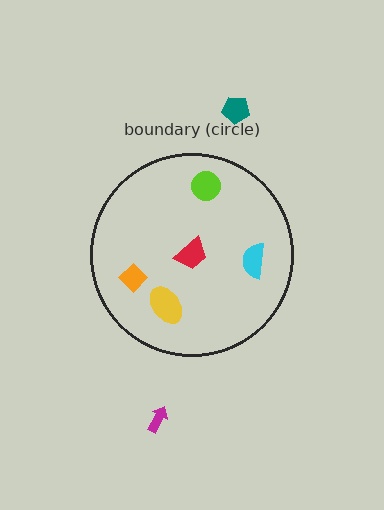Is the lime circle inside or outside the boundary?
Inside.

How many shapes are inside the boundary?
5 inside, 2 outside.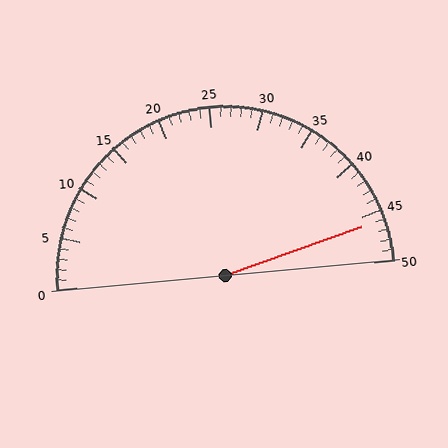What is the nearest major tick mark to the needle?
The nearest major tick mark is 45.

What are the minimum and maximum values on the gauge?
The gauge ranges from 0 to 50.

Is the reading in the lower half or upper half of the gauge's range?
The reading is in the upper half of the range (0 to 50).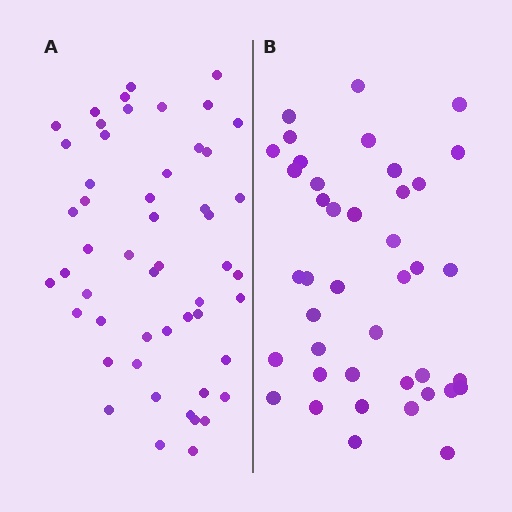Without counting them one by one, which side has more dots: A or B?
Region A (the left region) has more dots.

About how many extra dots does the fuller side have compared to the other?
Region A has roughly 12 or so more dots than region B.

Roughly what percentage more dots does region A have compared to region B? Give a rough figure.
About 25% more.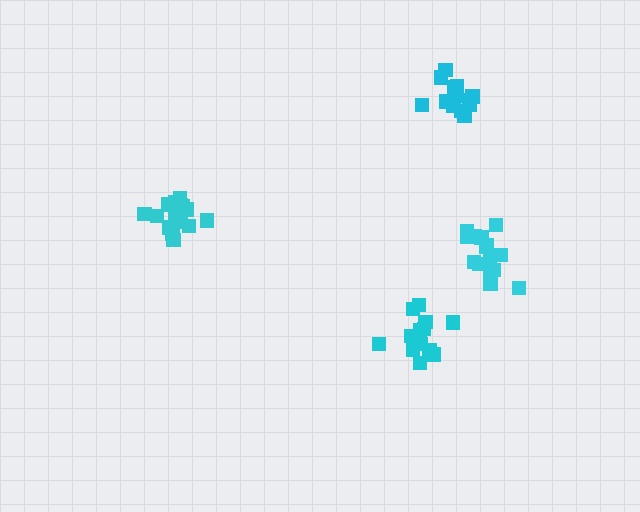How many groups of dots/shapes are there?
There are 4 groups.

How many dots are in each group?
Group 1: 16 dots, Group 2: 15 dots, Group 3: 13 dots, Group 4: 15 dots (59 total).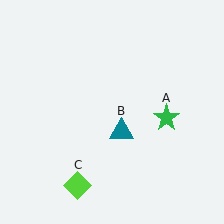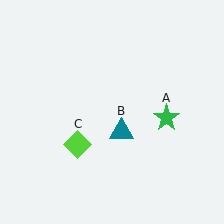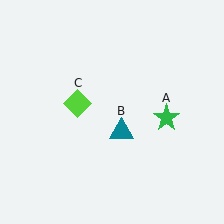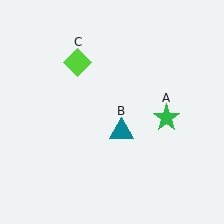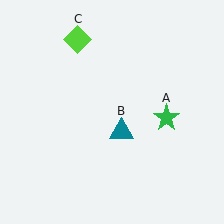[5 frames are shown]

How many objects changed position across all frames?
1 object changed position: lime diamond (object C).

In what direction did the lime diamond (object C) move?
The lime diamond (object C) moved up.